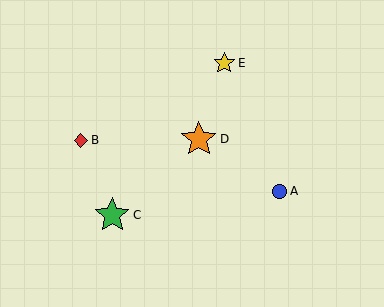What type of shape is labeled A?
Shape A is a blue circle.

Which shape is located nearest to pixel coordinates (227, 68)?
The yellow star (labeled E) at (224, 63) is nearest to that location.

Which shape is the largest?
The orange star (labeled D) is the largest.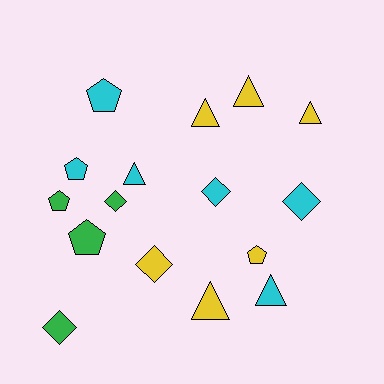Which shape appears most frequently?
Triangle, with 6 objects.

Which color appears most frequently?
Cyan, with 6 objects.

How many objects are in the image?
There are 16 objects.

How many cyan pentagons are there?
There are 2 cyan pentagons.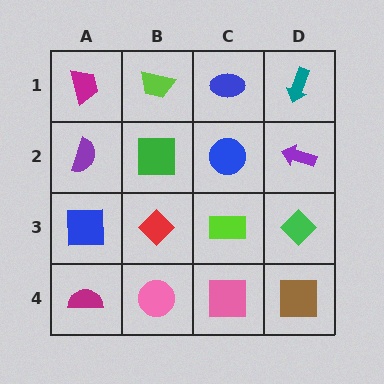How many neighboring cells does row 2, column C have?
4.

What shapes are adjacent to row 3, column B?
A green square (row 2, column B), a pink circle (row 4, column B), a blue square (row 3, column A), a lime rectangle (row 3, column C).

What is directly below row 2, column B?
A red diamond.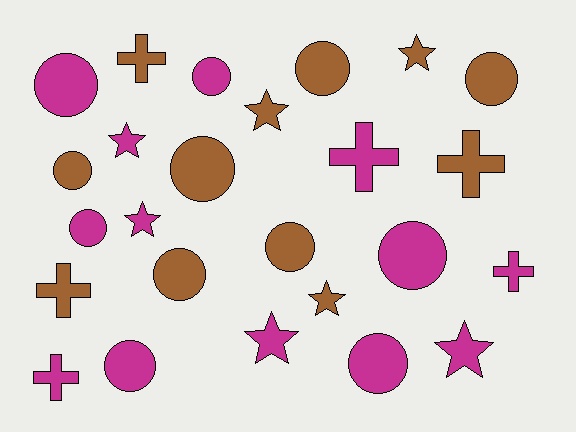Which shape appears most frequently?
Circle, with 12 objects.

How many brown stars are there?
There are 3 brown stars.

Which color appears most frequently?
Magenta, with 13 objects.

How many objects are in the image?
There are 25 objects.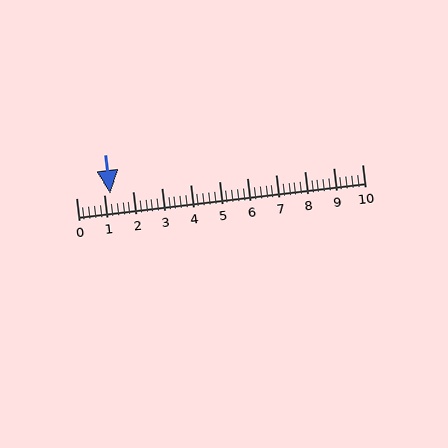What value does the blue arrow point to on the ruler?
The blue arrow points to approximately 1.2.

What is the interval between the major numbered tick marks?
The major tick marks are spaced 1 units apart.